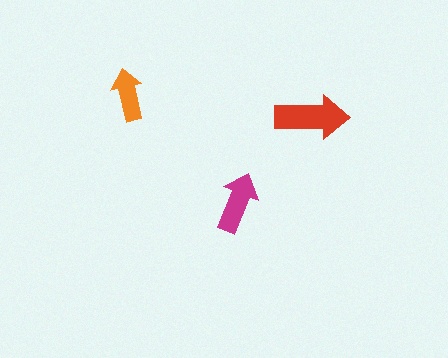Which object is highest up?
The orange arrow is topmost.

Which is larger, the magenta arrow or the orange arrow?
The magenta one.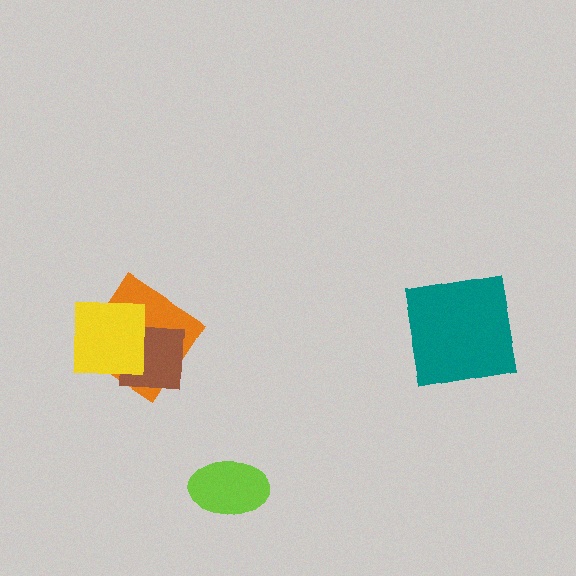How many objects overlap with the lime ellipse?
0 objects overlap with the lime ellipse.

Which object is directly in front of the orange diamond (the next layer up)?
The brown square is directly in front of the orange diamond.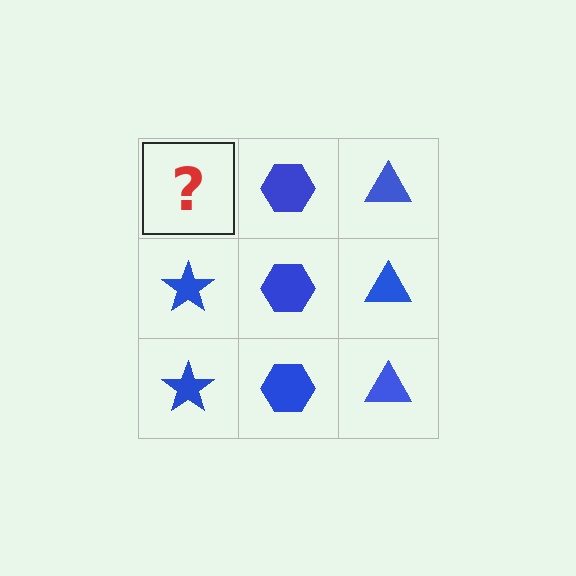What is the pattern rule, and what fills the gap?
The rule is that each column has a consistent shape. The gap should be filled with a blue star.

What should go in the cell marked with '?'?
The missing cell should contain a blue star.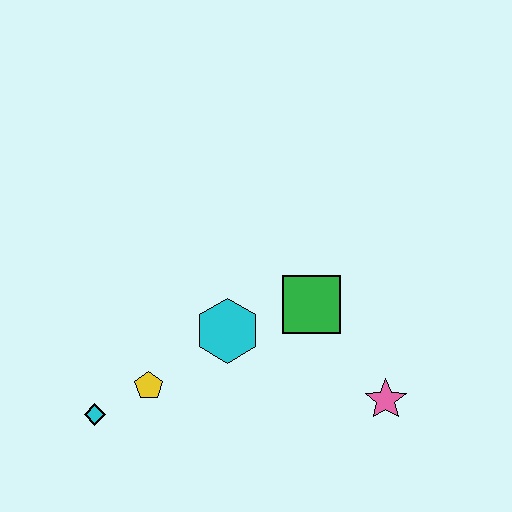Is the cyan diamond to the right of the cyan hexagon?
No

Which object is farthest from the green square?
The cyan diamond is farthest from the green square.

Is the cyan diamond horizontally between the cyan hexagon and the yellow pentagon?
No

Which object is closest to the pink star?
The green square is closest to the pink star.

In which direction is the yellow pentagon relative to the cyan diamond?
The yellow pentagon is to the right of the cyan diamond.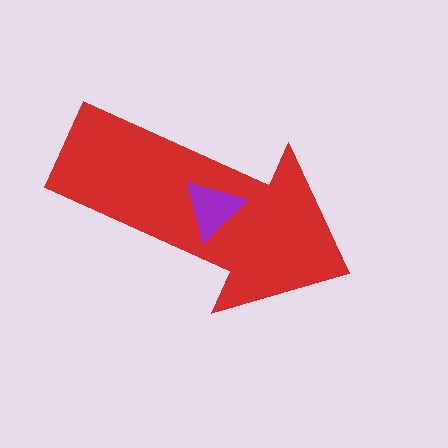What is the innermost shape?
The purple triangle.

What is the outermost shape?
The red arrow.